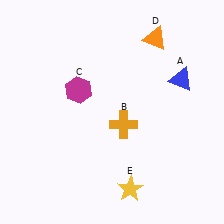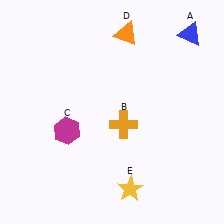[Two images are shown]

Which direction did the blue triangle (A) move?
The blue triangle (A) moved up.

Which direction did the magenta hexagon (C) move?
The magenta hexagon (C) moved down.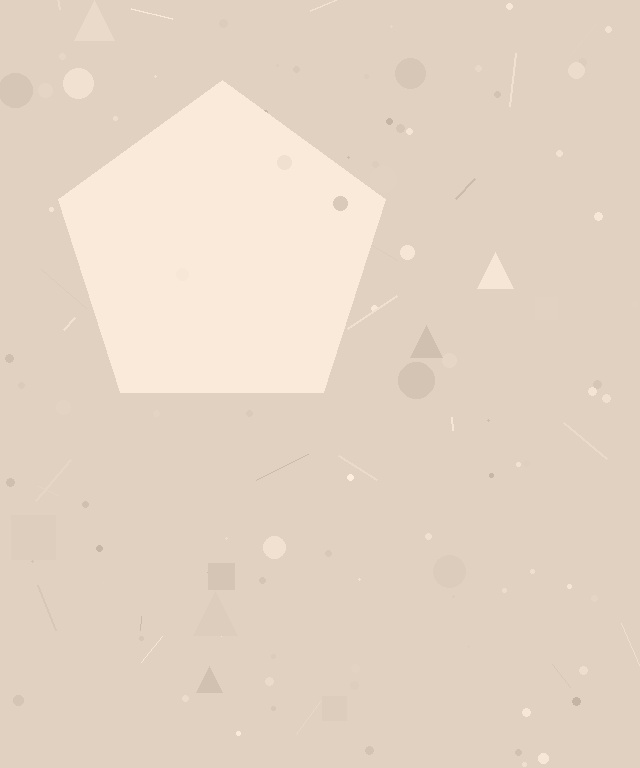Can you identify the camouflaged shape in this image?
The camouflaged shape is a pentagon.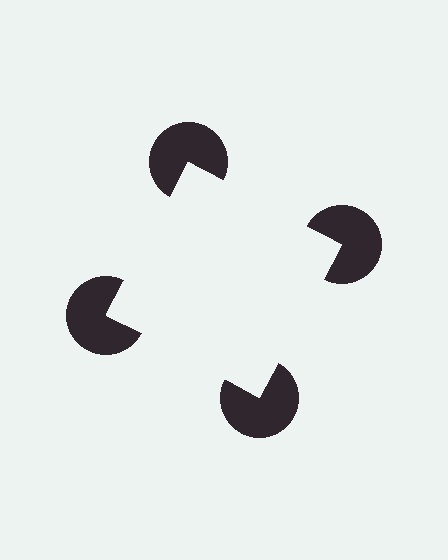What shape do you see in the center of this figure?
An illusory square — its edges are inferred from the aligned wedge cuts in the pac-man discs, not physically drawn.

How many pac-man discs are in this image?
There are 4 — one at each vertex of the illusory square.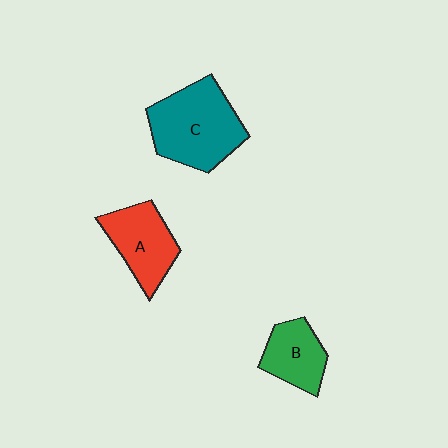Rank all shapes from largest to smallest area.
From largest to smallest: C (teal), A (red), B (green).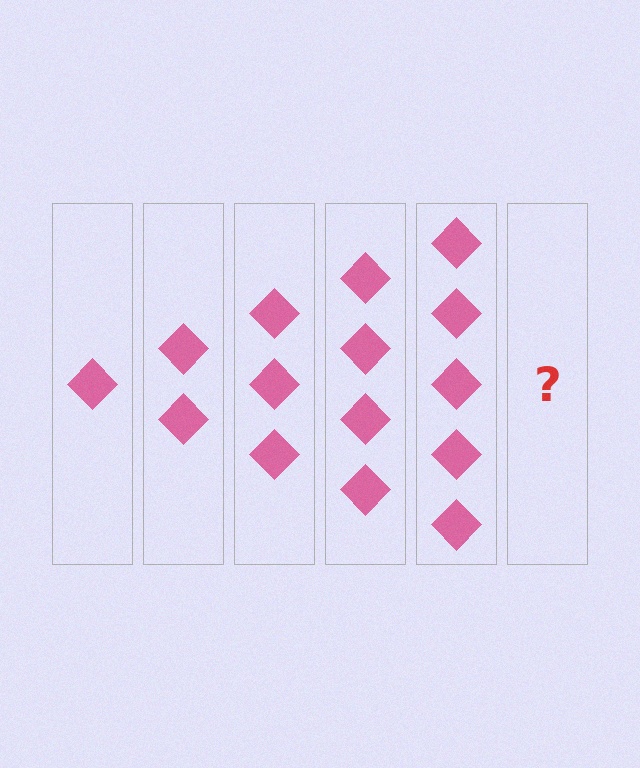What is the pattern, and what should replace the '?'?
The pattern is that each step adds one more diamond. The '?' should be 6 diamonds.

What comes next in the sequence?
The next element should be 6 diamonds.